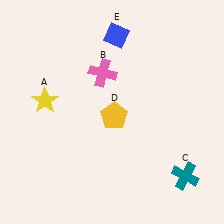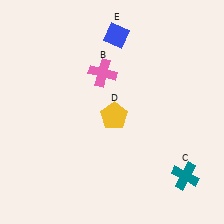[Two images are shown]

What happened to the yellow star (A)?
The yellow star (A) was removed in Image 2. It was in the top-left area of Image 1.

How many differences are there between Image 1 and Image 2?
There is 1 difference between the two images.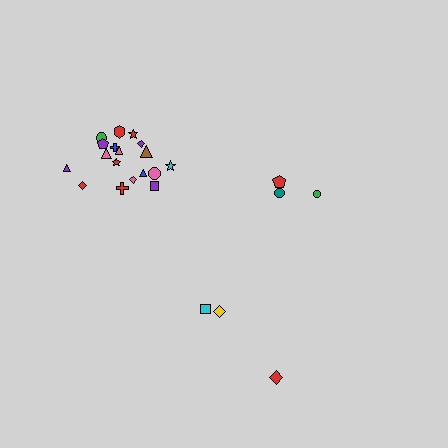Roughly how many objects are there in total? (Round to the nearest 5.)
Roughly 25 objects in total.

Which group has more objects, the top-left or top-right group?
The top-left group.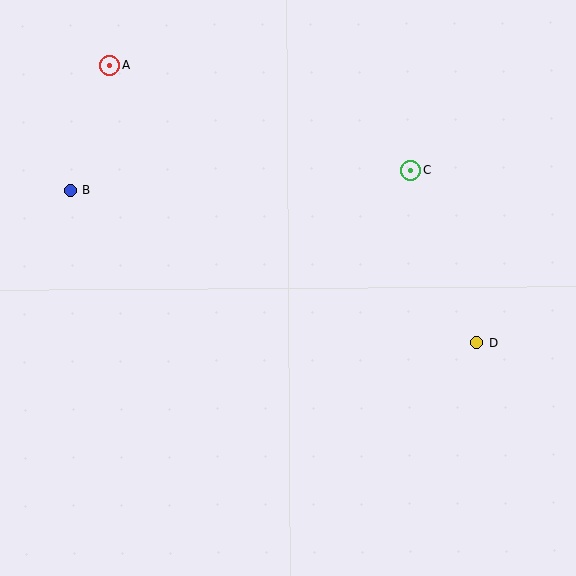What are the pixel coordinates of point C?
Point C is at (411, 171).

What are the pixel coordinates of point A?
Point A is at (109, 65).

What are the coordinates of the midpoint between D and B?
The midpoint between D and B is at (274, 267).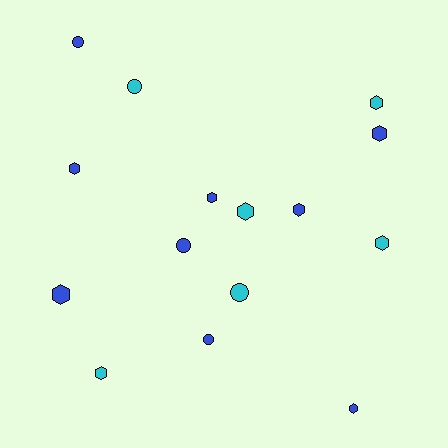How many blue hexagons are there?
There are 6 blue hexagons.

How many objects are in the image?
There are 15 objects.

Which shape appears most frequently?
Hexagon, with 10 objects.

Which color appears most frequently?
Blue, with 9 objects.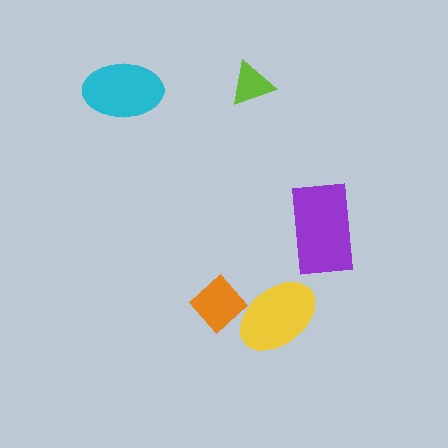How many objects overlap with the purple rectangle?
0 objects overlap with the purple rectangle.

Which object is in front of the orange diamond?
The yellow ellipse is in front of the orange diamond.